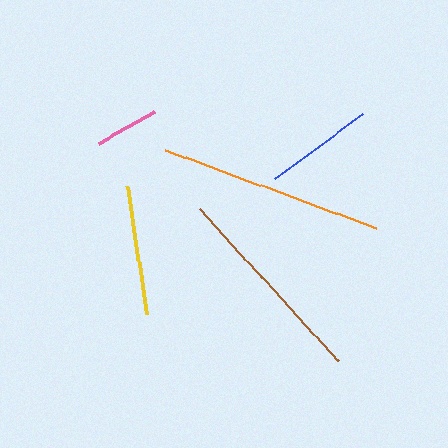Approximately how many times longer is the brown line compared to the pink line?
The brown line is approximately 3.2 times the length of the pink line.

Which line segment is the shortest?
The pink line is the shortest at approximately 64 pixels.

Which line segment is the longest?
The orange line is the longest at approximately 225 pixels.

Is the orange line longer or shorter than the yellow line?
The orange line is longer than the yellow line.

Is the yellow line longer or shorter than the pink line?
The yellow line is longer than the pink line.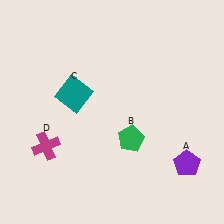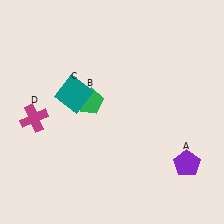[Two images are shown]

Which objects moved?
The objects that moved are: the green pentagon (B), the magenta cross (D).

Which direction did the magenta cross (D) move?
The magenta cross (D) moved up.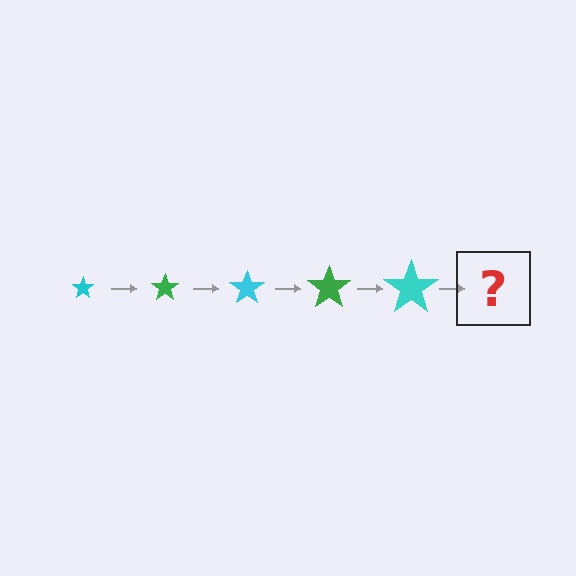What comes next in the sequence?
The next element should be a green star, larger than the previous one.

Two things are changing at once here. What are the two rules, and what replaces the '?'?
The two rules are that the star grows larger each step and the color cycles through cyan and green. The '?' should be a green star, larger than the previous one.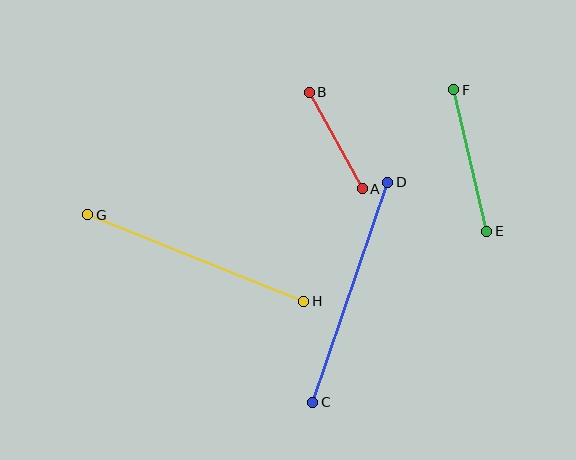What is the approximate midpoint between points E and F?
The midpoint is at approximately (470, 160) pixels.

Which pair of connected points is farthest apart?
Points G and H are farthest apart.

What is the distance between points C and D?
The distance is approximately 232 pixels.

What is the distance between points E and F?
The distance is approximately 145 pixels.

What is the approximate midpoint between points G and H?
The midpoint is at approximately (196, 258) pixels.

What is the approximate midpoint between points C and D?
The midpoint is at approximately (350, 292) pixels.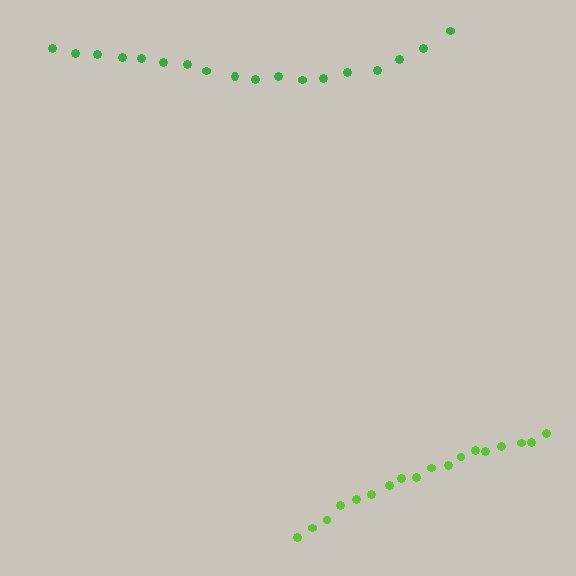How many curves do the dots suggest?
There are 2 distinct paths.